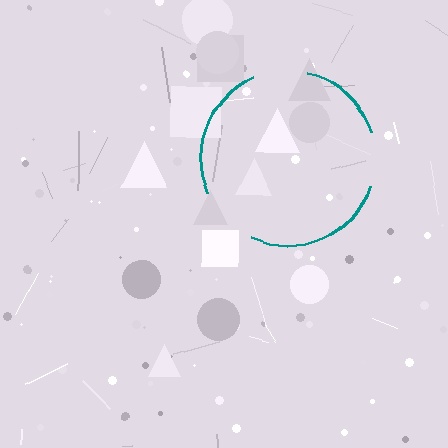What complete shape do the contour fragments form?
The contour fragments form a circle.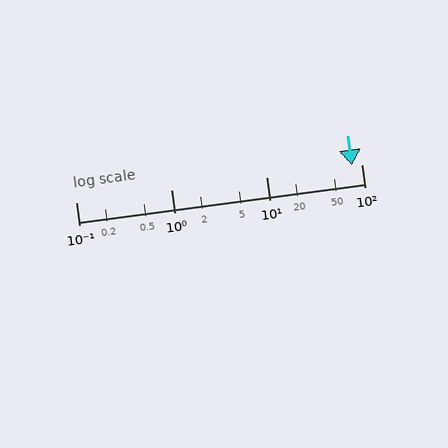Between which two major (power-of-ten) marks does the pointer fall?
The pointer is between 10 and 100.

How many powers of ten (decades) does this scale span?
The scale spans 3 decades, from 0.1 to 100.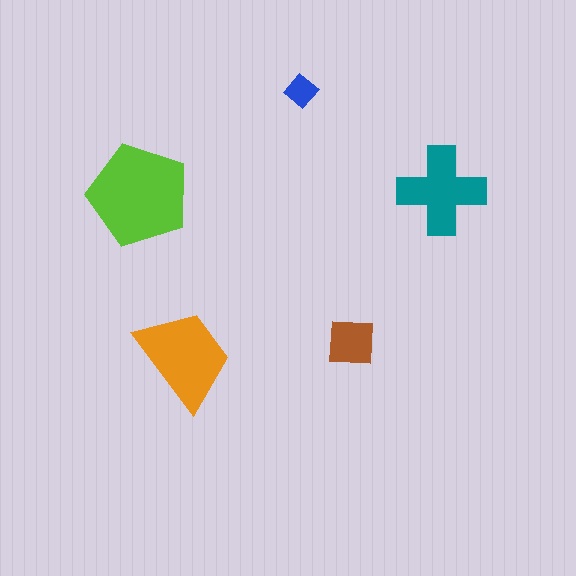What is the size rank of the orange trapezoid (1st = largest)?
2nd.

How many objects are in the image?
There are 5 objects in the image.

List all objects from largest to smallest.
The lime pentagon, the orange trapezoid, the teal cross, the brown square, the blue diamond.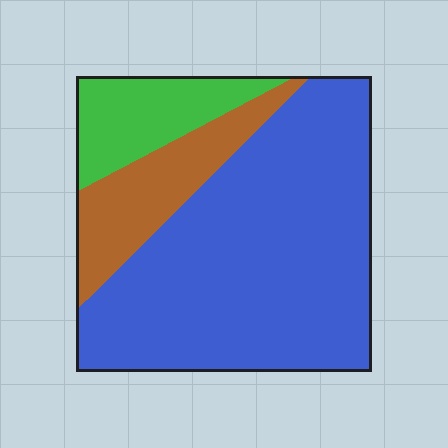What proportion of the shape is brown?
Brown covers 17% of the shape.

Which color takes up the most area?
Blue, at roughly 70%.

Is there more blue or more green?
Blue.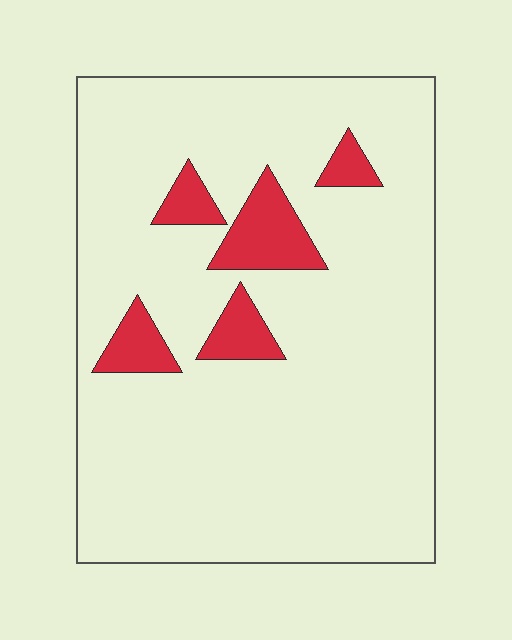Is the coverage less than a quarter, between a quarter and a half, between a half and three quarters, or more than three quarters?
Less than a quarter.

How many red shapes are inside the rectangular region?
5.